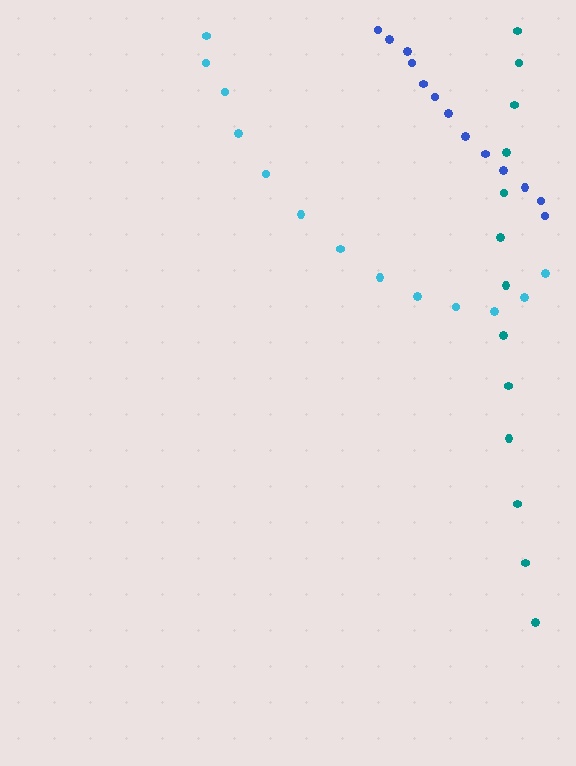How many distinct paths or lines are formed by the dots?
There are 3 distinct paths.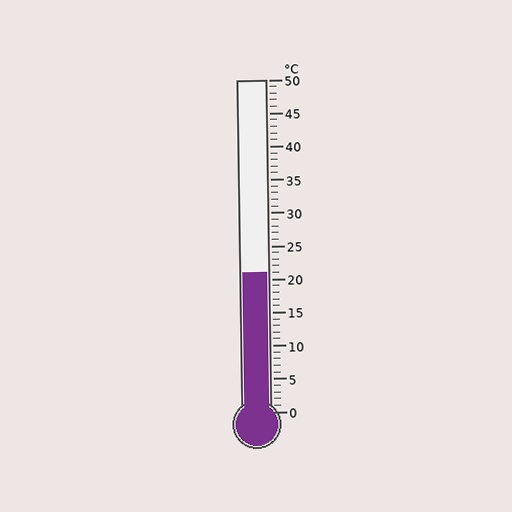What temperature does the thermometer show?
The thermometer shows approximately 21°C.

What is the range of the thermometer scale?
The thermometer scale ranges from 0°C to 50°C.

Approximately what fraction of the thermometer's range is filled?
The thermometer is filled to approximately 40% of its range.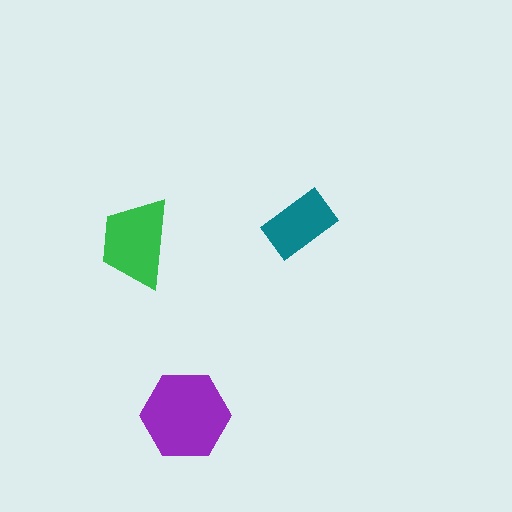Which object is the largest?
The purple hexagon.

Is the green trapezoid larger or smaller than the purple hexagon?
Smaller.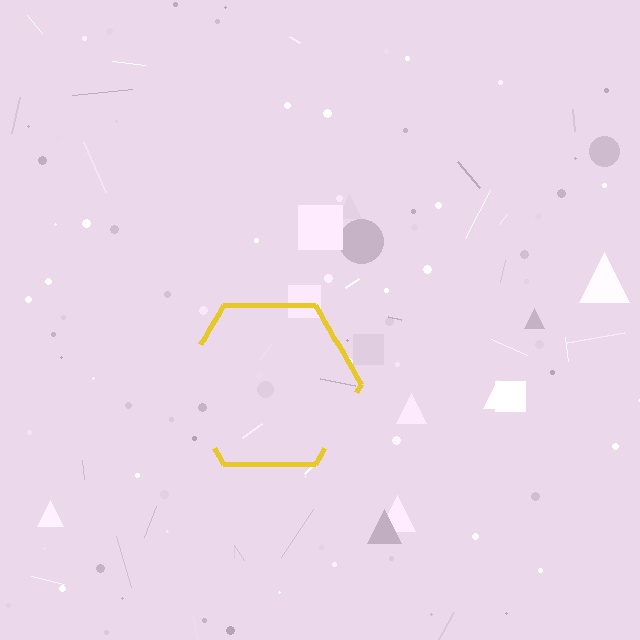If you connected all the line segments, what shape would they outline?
They would outline a hexagon.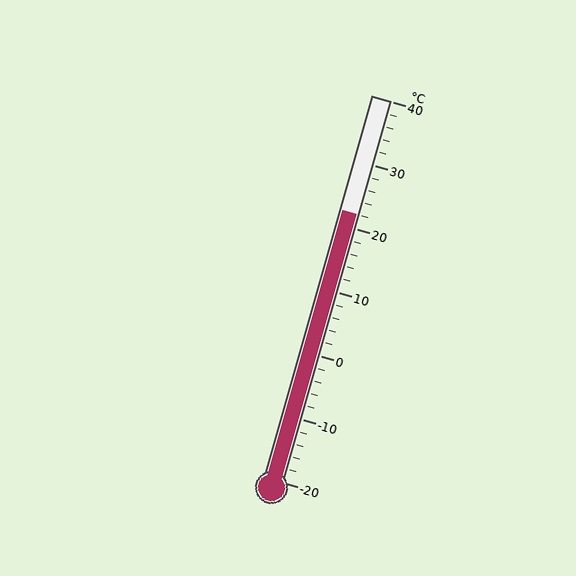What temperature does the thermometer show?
The thermometer shows approximately 22°C.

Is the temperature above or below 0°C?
The temperature is above 0°C.